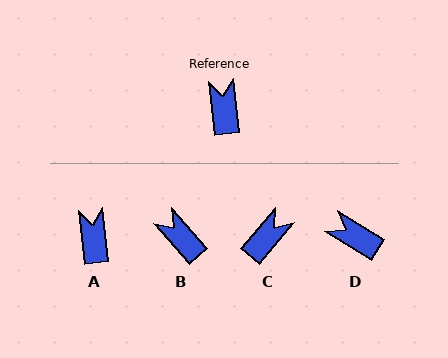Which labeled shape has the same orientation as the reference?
A.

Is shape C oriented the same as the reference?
No, it is off by about 46 degrees.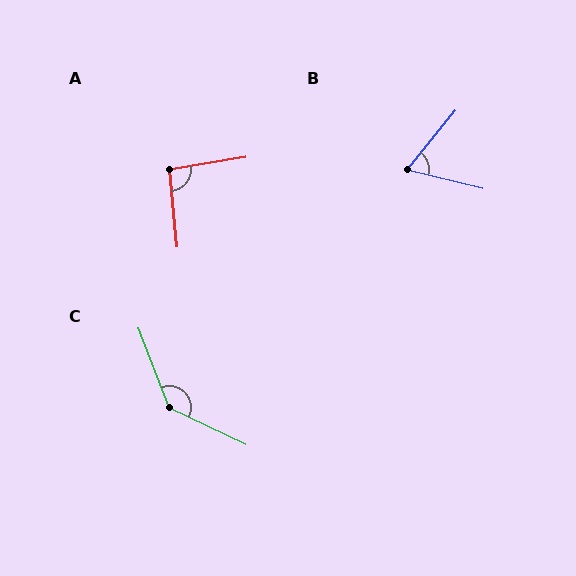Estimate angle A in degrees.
Approximately 94 degrees.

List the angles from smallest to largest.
B (65°), A (94°), C (137°).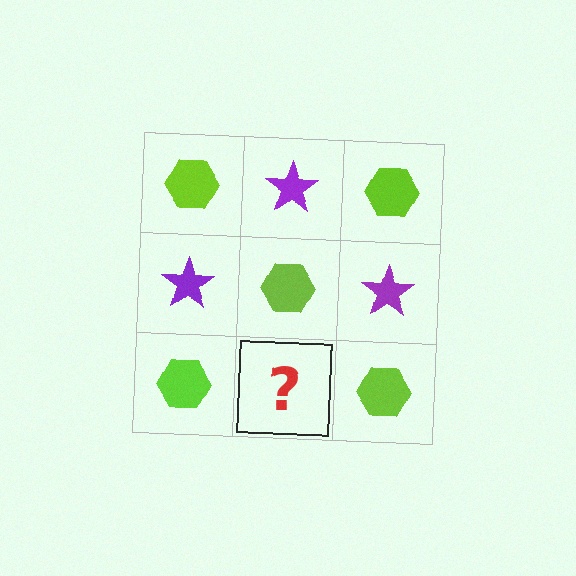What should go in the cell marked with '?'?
The missing cell should contain a purple star.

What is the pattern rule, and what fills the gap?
The rule is that it alternates lime hexagon and purple star in a checkerboard pattern. The gap should be filled with a purple star.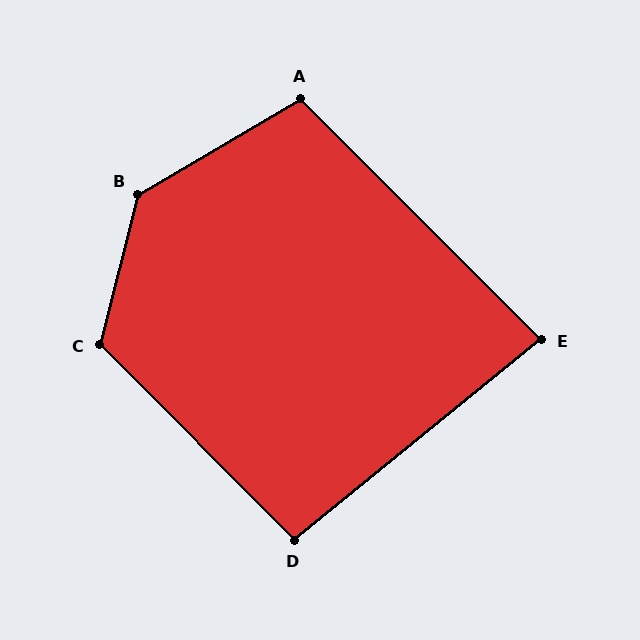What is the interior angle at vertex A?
Approximately 105 degrees (obtuse).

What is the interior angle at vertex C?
Approximately 121 degrees (obtuse).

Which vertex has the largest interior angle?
B, at approximately 134 degrees.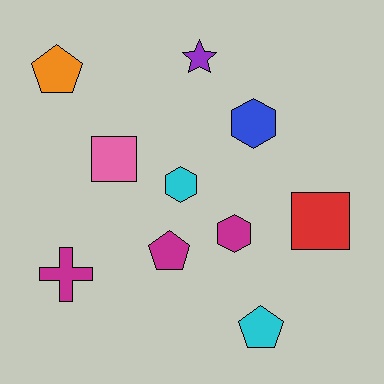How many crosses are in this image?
There is 1 cross.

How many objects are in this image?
There are 10 objects.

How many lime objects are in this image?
There are no lime objects.